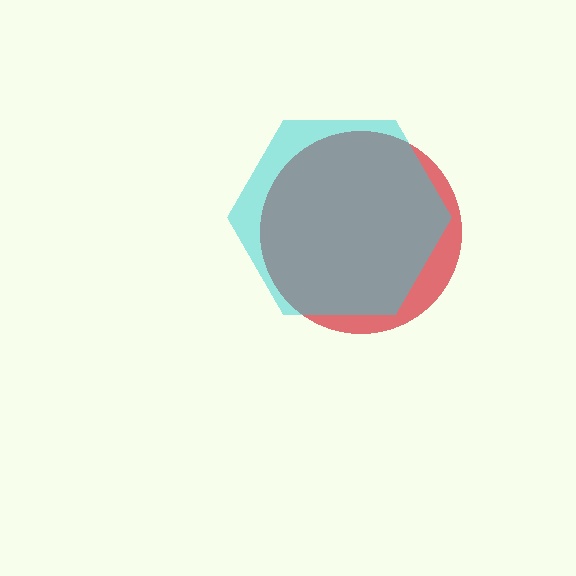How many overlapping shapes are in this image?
There are 2 overlapping shapes in the image.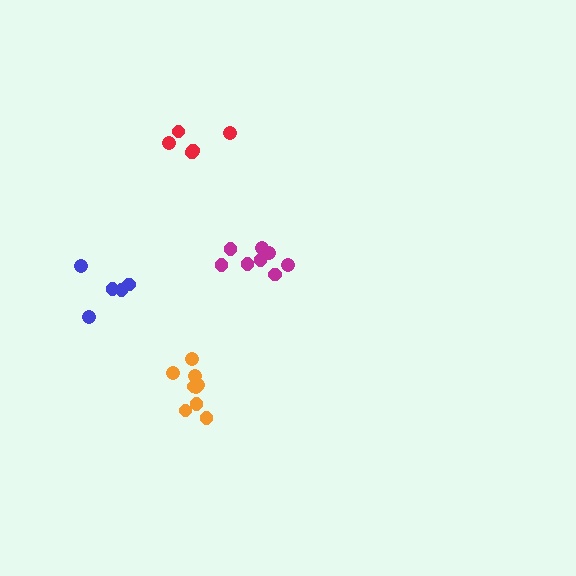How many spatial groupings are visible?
There are 4 spatial groupings.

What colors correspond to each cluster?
The clusters are colored: red, orange, magenta, blue.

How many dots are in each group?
Group 1: 5 dots, Group 2: 9 dots, Group 3: 8 dots, Group 4: 5 dots (27 total).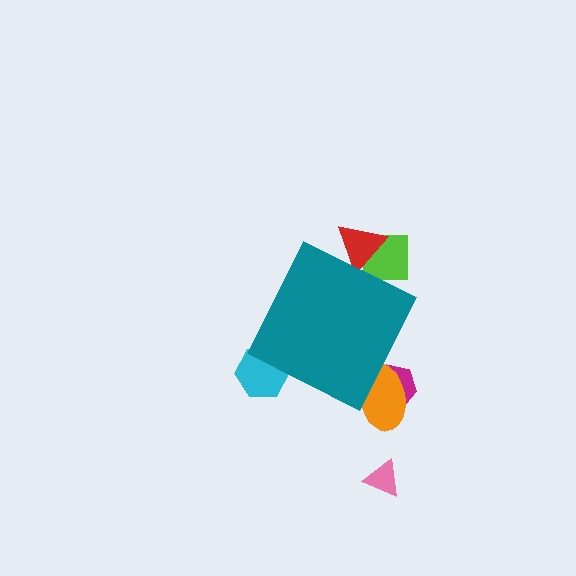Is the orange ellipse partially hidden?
Yes, the orange ellipse is partially hidden behind the teal diamond.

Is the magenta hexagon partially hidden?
Yes, the magenta hexagon is partially hidden behind the teal diamond.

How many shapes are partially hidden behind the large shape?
5 shapes are partially hidden.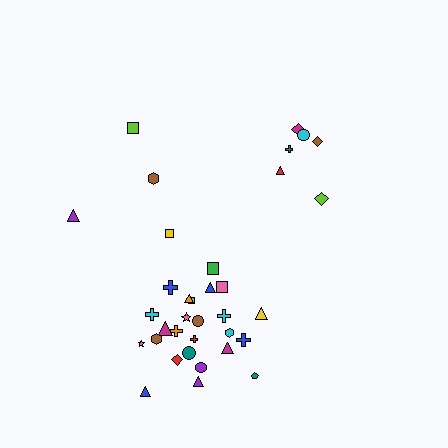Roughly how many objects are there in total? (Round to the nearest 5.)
Roughly 35 objects in total.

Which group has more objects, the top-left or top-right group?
The top-right group.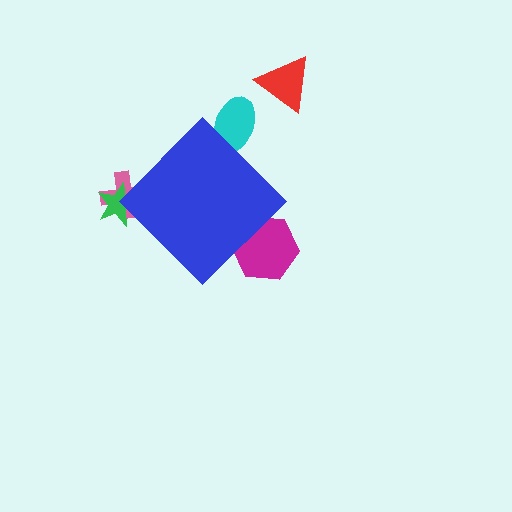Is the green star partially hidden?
Yes, the green star is partially hidden behind the blue diamond.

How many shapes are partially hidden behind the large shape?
4 shapes are partially hidden.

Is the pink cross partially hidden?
Yes, the pink cross is partially hidden behind the blue diamond.